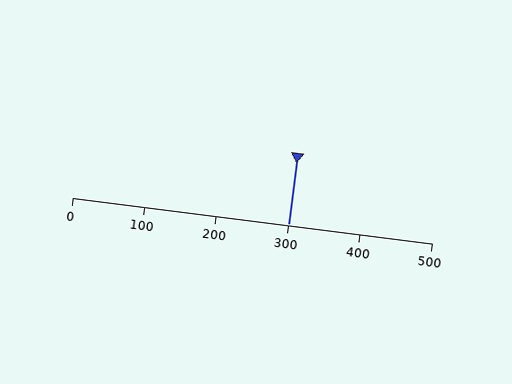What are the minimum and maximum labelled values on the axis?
The axis runs from 0 to 500.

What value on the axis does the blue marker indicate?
The marker indicates approximately 300.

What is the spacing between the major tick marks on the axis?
The major ticks are spaced 100 apart.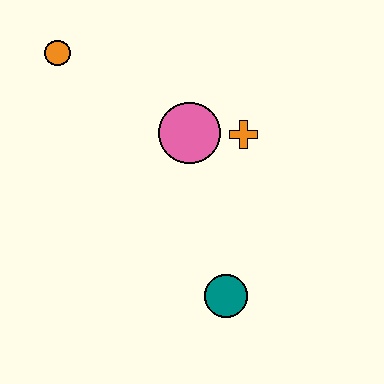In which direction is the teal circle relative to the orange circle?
The teal circle is below the orange circle.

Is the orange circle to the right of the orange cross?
No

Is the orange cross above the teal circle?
Yes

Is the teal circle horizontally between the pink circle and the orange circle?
No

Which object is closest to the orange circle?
The pink circle is closest to the orange circle.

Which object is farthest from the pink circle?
The teal circle is farthest from the pink circle.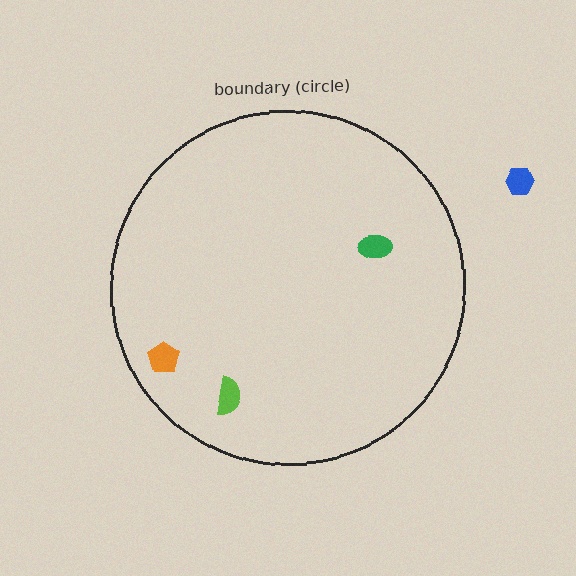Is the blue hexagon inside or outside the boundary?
Outside.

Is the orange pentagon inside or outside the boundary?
Inside.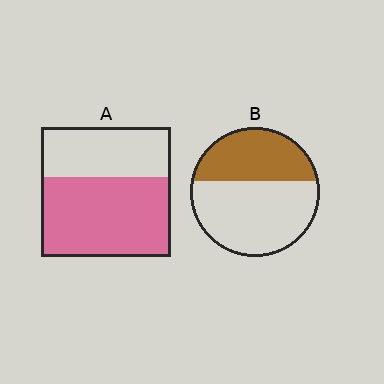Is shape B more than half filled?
No.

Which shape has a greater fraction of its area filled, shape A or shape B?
Shape A.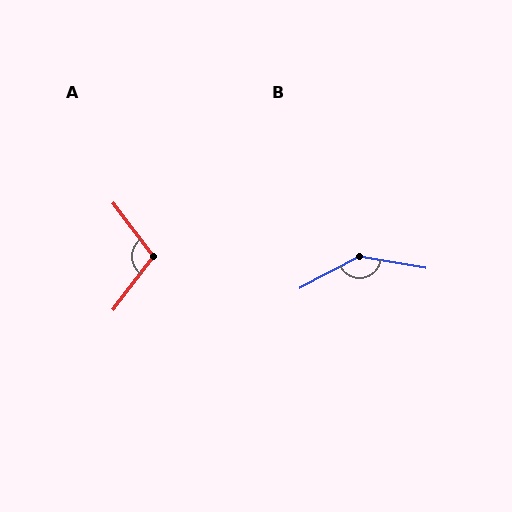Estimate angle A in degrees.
Approximately 105 degrees.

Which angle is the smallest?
A, at approximately 105 degrees.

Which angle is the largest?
B, at approximately 142 degrees.